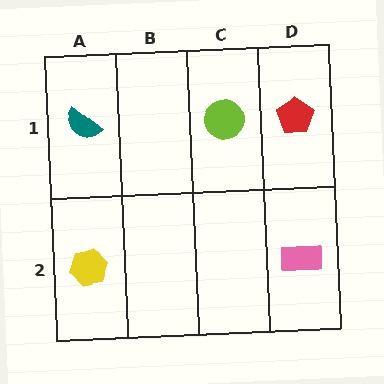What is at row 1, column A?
A teal semicircle.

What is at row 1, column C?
A lime circle.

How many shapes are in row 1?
3 shapes.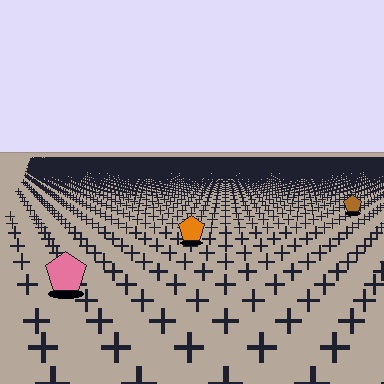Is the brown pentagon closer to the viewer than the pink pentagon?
No. The pink pentagon is closer — you can tell from the texture gradient: the ground texture is coarser near it.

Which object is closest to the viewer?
The pink pentagon is closest. The texture marks near it are larger and more spread out.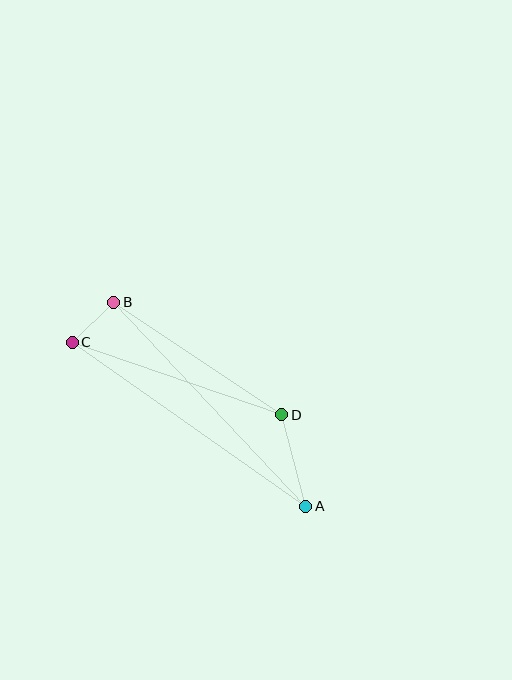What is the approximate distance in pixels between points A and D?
The distance between A and D is approximately 95 pixels.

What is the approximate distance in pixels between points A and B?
The distance between A and B is approximately 280 pixels.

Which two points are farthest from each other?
Points A and C are farthest from each other.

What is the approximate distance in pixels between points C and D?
The distance between C and D is approximately 222 pixels.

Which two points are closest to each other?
Points B and C are closest to each other.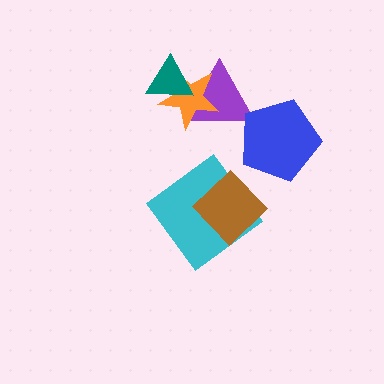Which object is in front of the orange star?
The teal triangle is in front of the orange star.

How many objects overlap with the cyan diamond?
1 object overlaps with the cyan diamond.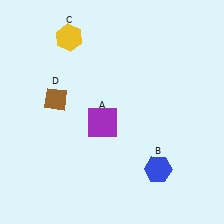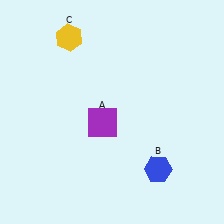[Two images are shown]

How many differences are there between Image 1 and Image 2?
There is 1 difference between the two images.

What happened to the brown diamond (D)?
The brown diamond (D) was removed in Image 2. It was in the top-left area of Image 1.